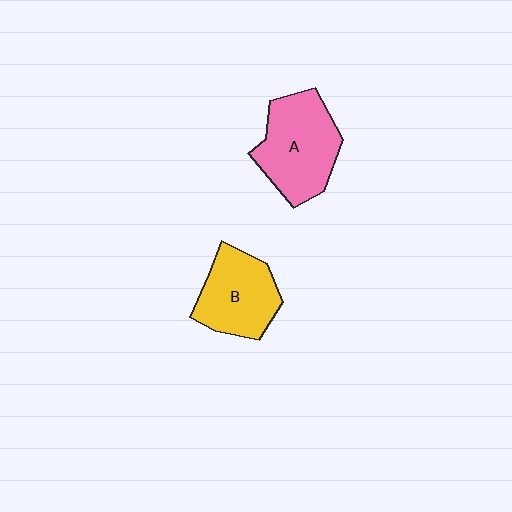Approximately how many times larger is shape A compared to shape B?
Approximately 1.2 times.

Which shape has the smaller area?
Shape B (yellow).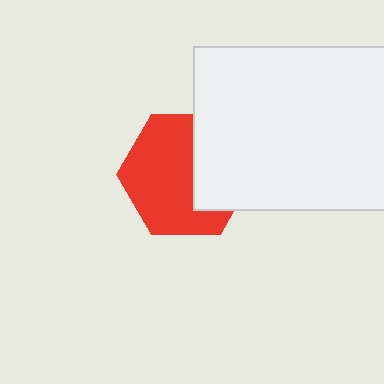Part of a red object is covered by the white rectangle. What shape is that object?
It is a hexagon.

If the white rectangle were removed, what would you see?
You would see the complete red hexagon.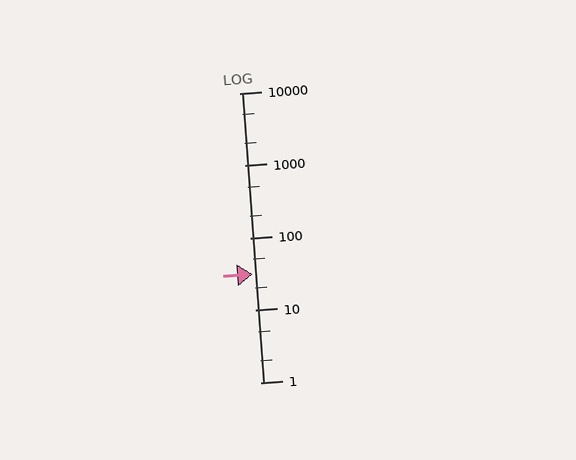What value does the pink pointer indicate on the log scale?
The pointer indicates approximately 31.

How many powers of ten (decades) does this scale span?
The scale spans 4 decades, from 1 to 10000.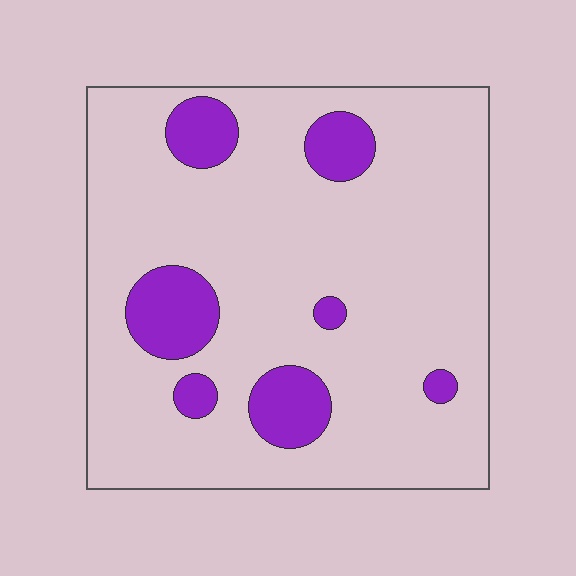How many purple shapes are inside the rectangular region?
7.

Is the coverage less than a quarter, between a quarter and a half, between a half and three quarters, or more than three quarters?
Less than a quarter.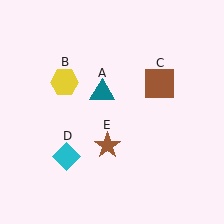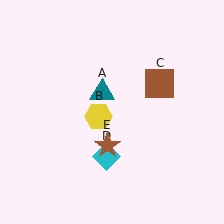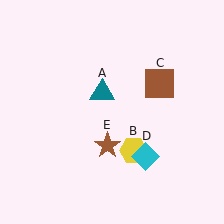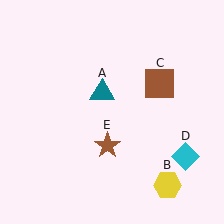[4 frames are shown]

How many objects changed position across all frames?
2 objects changed position: yellow hexagon (object B), cyan diamond (object D).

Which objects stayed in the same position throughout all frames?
Teal triangle (object A) and brown square (object C) and brown star (object E) remained stationary.